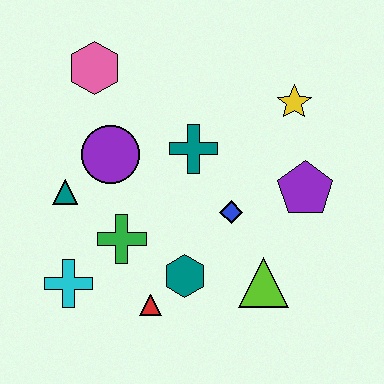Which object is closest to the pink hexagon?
The purple circle is closest to the pink hexagon.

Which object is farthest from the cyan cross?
The yellow star is farthest from the cyan cross.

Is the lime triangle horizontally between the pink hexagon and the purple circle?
No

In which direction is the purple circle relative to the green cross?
The purple circle is above the green cross.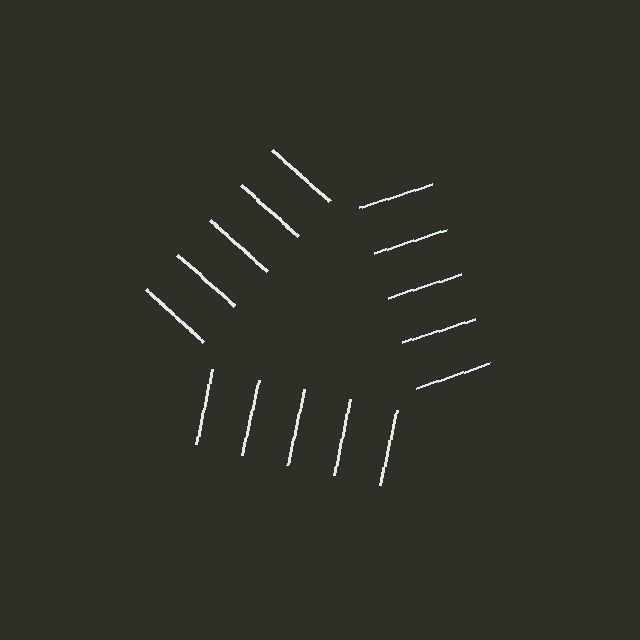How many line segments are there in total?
15 — 5 along each of the 3 edges.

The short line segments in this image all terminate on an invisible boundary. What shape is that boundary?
An illusory triangle — the line segments terminate on its edges but no continuous stroke is drawn.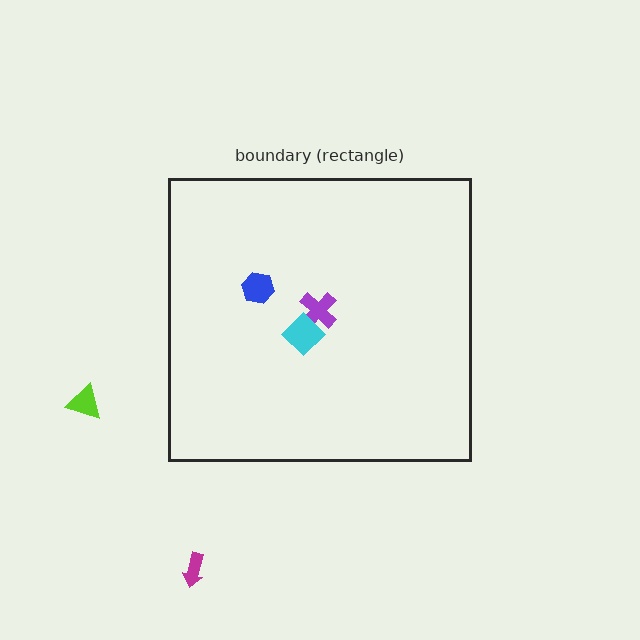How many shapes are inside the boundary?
3 inside, 2 outside.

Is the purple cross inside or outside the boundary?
Inside.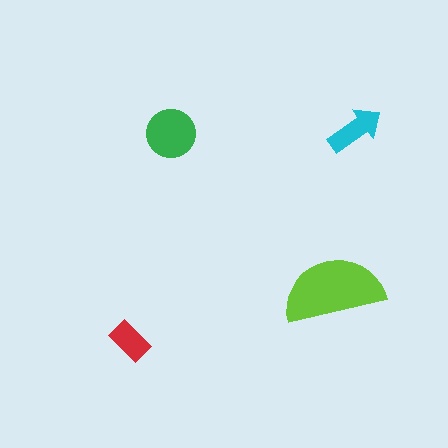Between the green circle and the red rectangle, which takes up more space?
The green circle.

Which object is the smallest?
The red rectangle.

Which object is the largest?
The lime semicircle.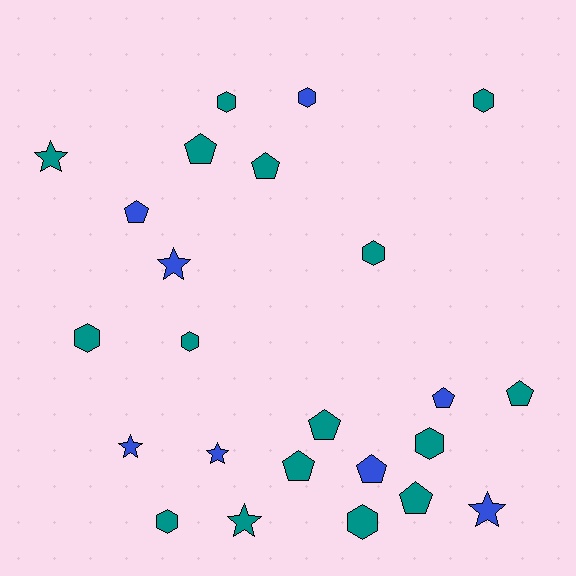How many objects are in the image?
There are 24 objects.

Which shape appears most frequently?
Hexagon, with 9 objects.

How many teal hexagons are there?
There are 8 teal hexagons.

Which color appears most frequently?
Teal, with 16 objects.